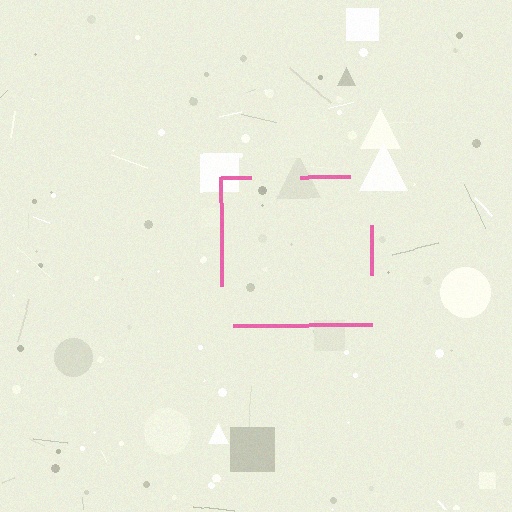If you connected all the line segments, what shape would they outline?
They would outline a square.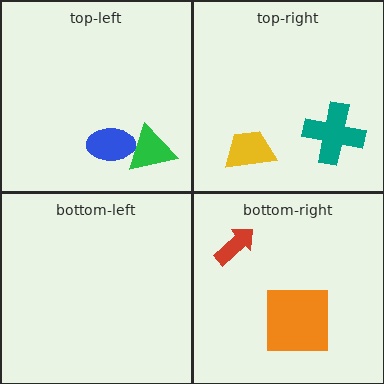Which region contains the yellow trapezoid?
The top-right region.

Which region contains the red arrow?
The bottom-right region.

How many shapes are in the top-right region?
2.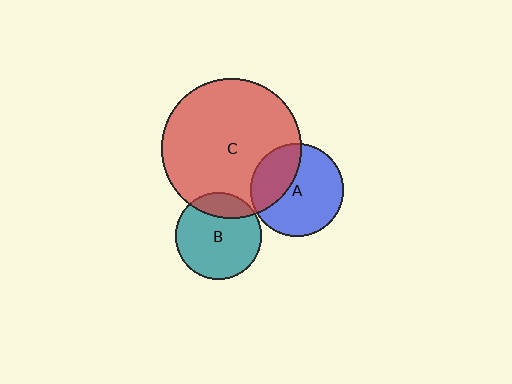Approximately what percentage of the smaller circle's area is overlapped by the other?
Approximately 35%.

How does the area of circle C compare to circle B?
Approximately 2.6 times.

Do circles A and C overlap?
Yes.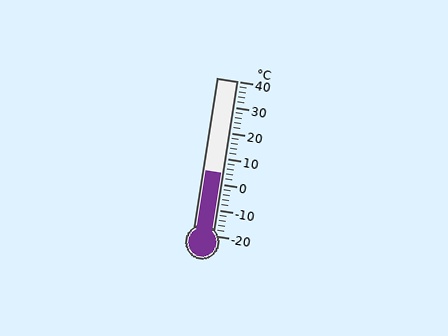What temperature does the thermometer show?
The thermometer shows approximately 4°C.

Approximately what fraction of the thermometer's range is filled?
The thermometer is filled to approximately 40% of its range.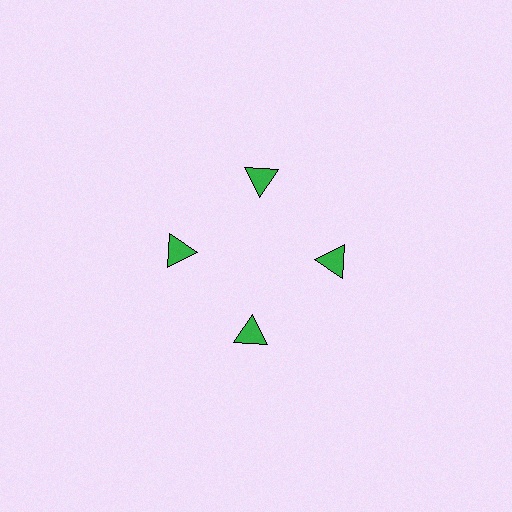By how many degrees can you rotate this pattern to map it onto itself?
The pattern maps onto itself every 90 degrees of rotation.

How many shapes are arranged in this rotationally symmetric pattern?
There are 4 shapes, arranged in 4 groups of 1.